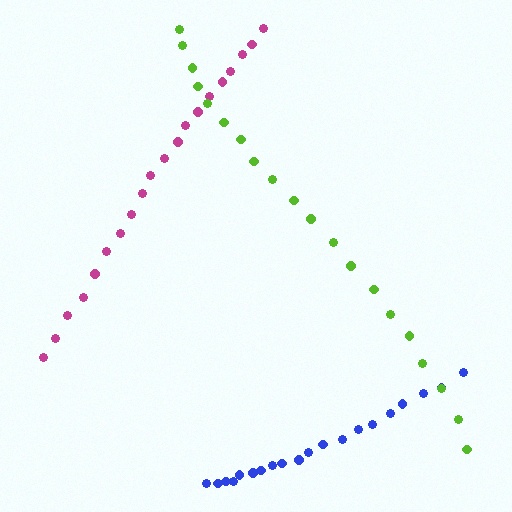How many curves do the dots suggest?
There are 3 distinct paths.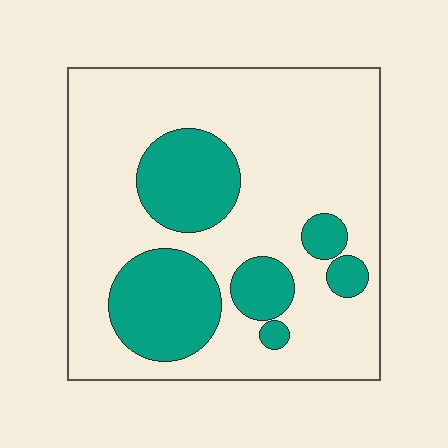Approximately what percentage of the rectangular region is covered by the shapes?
Approximately 25%.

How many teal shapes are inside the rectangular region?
6.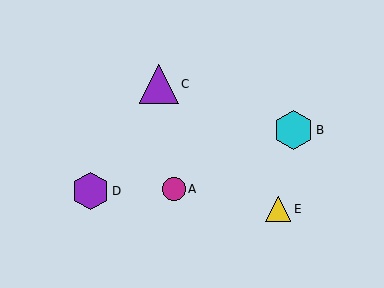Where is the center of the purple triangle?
The center of the purple triangle is at (159, 84).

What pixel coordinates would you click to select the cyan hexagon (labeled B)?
Click at (293, 130) to select the cyan hexagon B.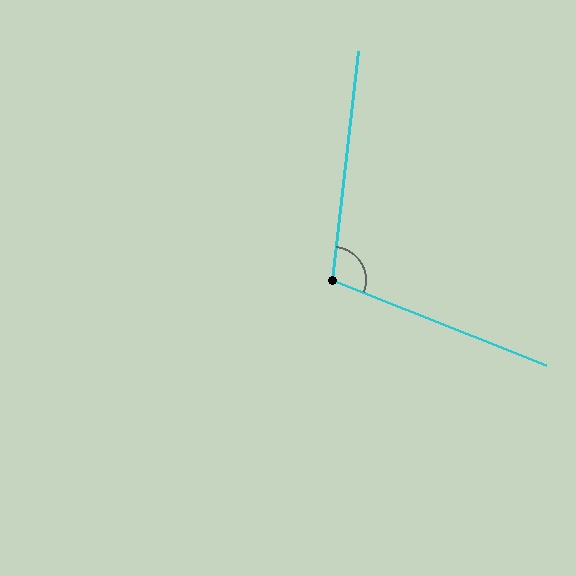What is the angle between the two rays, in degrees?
Approximately 105 degrees.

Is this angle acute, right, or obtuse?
It is obtuse.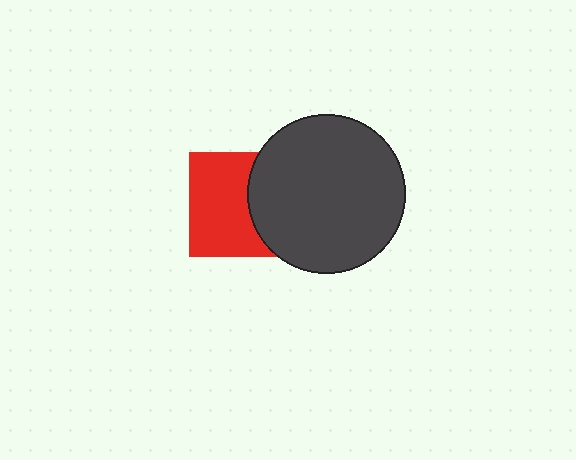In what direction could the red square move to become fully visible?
The red square could move left. That would shift it out from behind the dark gray circle entirely.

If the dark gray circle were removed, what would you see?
You would see the complete red square.